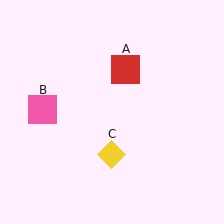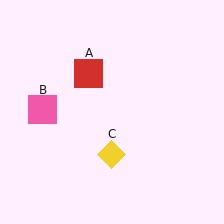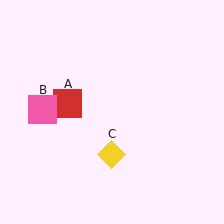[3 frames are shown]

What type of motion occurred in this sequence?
The red square (object A) rotated counterclockwise around the center of the scene.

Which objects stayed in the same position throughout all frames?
Pink square (object B) and yellow diamond (object C) remained stationary.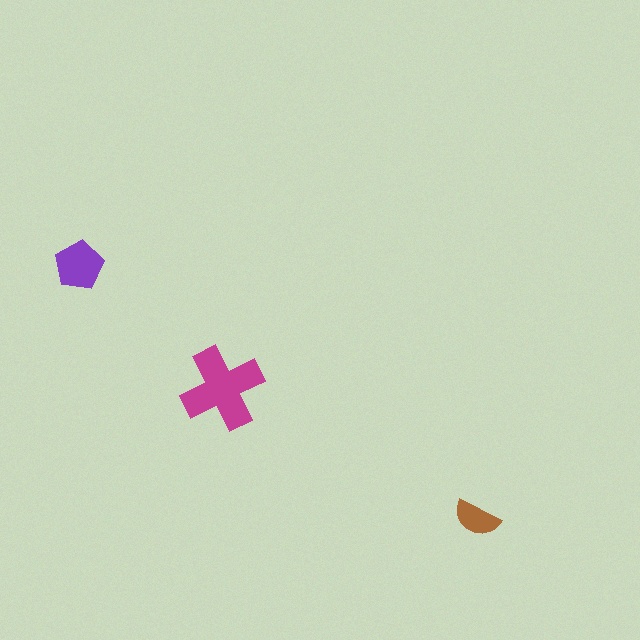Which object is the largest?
The magenta cross.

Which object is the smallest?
The brown semicircle.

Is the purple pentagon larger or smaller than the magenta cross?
Smaller.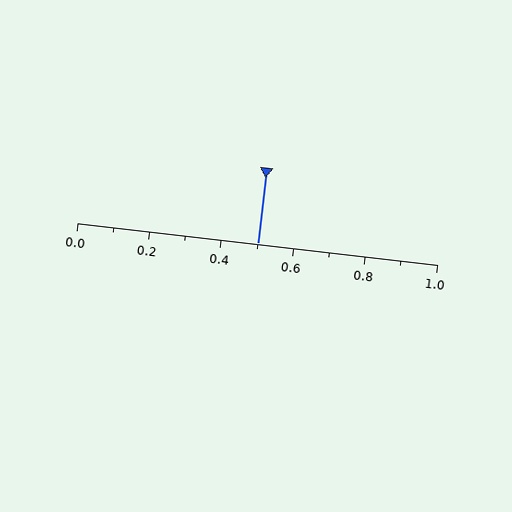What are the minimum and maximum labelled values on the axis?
The axis runs from 0.0 to 1.0.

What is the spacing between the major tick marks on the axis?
The major ticks are spaced 0.2 apart.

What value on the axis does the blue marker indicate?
The marker indicates approximately 0.5.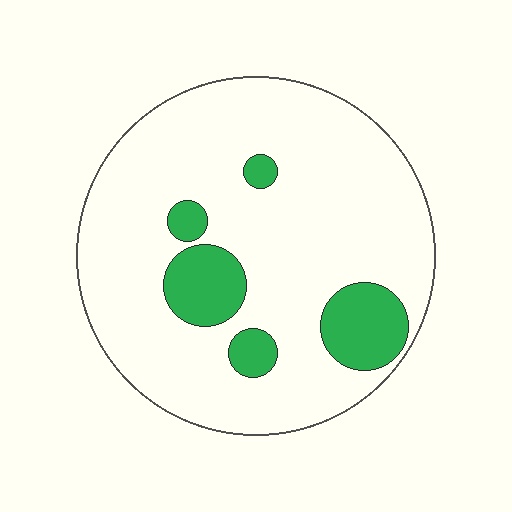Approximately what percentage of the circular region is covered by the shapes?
Approximately 15%.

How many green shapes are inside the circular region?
5.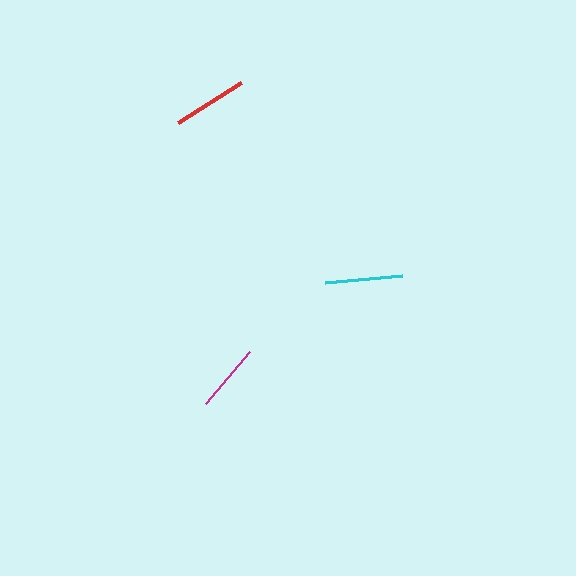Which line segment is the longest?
The cyan line is the longest at approximately 77 pixels.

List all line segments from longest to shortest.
From longest to shortest: cyan, red, magenta.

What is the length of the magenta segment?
The magenta segment is approximately 67 pixels long.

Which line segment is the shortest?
The magenta line is the shortest at approximately 67 pixels.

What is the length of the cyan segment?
The cyan segment is approximately 77 pixels long.